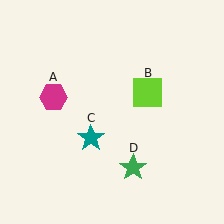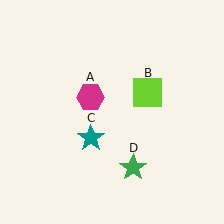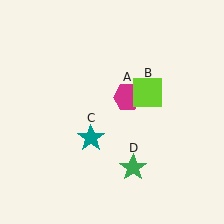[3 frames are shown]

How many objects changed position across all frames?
1 object changed position: magenta hexagon (object A).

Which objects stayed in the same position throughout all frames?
Lime square (object B) and teal star (object C) and green star (object D) remained stationary.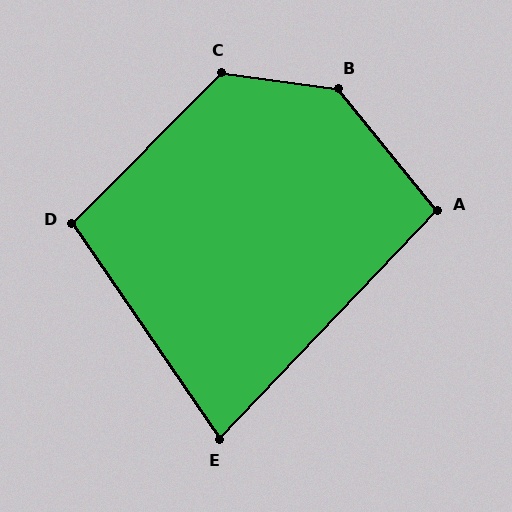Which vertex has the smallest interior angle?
E, at approximately 78 degrees.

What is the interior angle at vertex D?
Approximately 101 degrees (obtuse).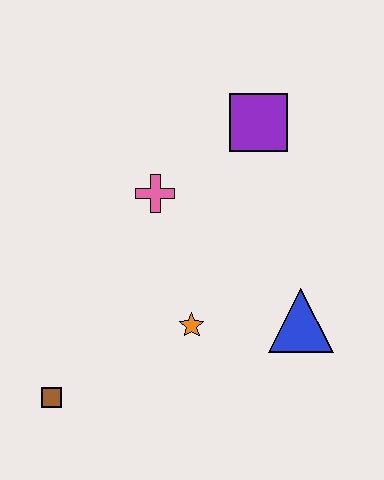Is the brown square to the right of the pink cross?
No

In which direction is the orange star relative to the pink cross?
The orange star is below the pink cross.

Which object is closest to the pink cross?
The purple square is closest to the pink cross.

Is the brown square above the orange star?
No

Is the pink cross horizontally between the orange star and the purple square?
No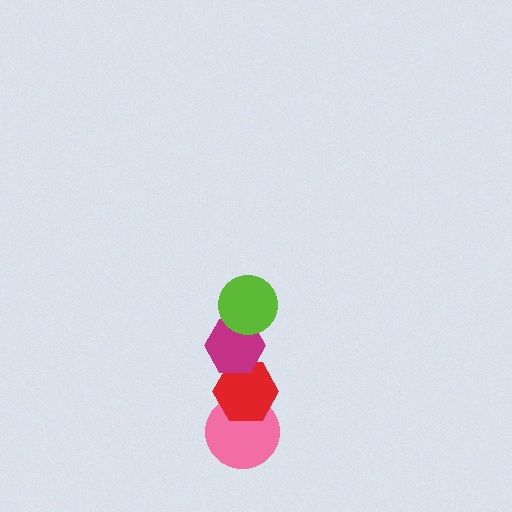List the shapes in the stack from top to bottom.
From top to bottom: the lime circle, the magenta hexagon, the red hexagon, the pink circle.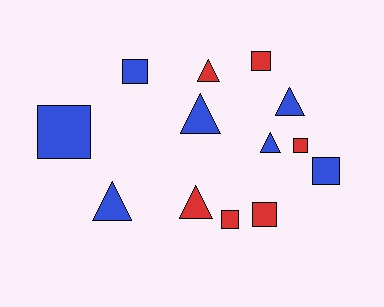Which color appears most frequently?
Blue, with 7 objects.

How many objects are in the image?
There are 13 objects.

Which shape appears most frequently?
Square, with 7 objects.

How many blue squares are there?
There are 3 blue squares.